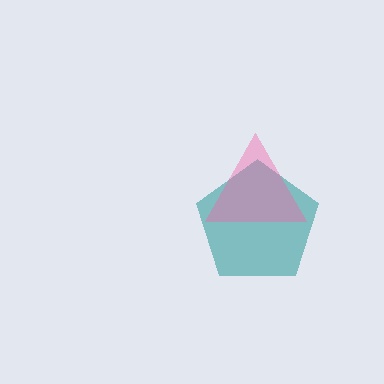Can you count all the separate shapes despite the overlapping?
Yes, there are 2 separate shapes.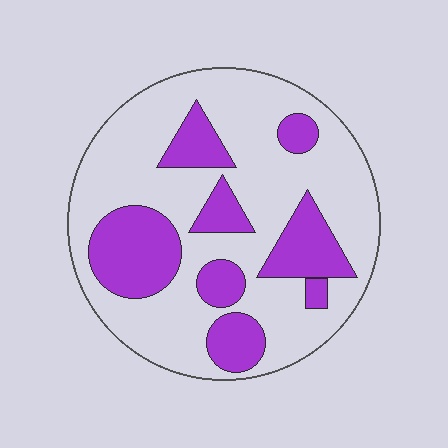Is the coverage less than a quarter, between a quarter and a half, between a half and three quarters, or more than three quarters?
Between a quarter and a half.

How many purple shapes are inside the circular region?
8.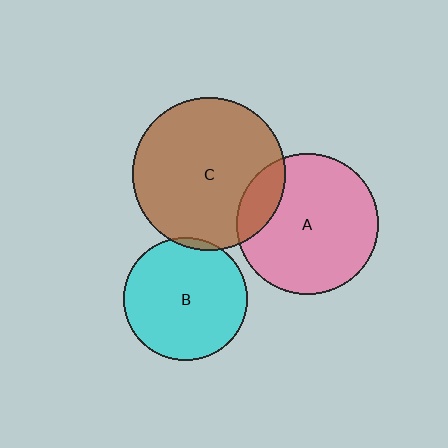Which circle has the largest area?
Circle C (brown).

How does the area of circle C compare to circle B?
Approximately 1.5 times.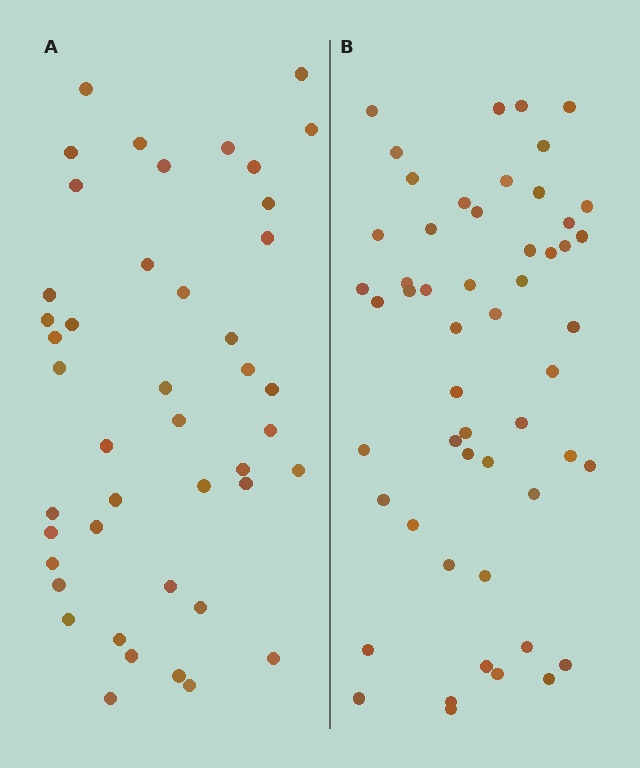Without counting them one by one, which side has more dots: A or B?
Region B (the right region) has more dots.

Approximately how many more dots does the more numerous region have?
Region B has roughly 8 or so more dots than region A.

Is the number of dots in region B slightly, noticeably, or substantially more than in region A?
Region B has only slightly more — the two regions are fairly close. The ratio is roughly 1.2 to 1.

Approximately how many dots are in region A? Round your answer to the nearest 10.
About 40 dots. (The exact count is 44, which rounds to 40.)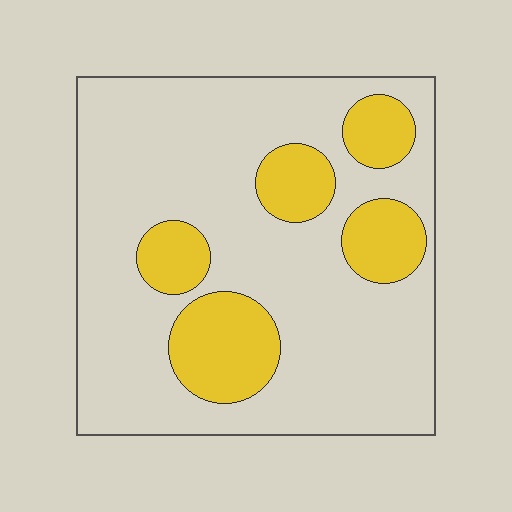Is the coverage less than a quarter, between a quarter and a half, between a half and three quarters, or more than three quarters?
Less than a quarter.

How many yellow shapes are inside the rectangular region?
5.